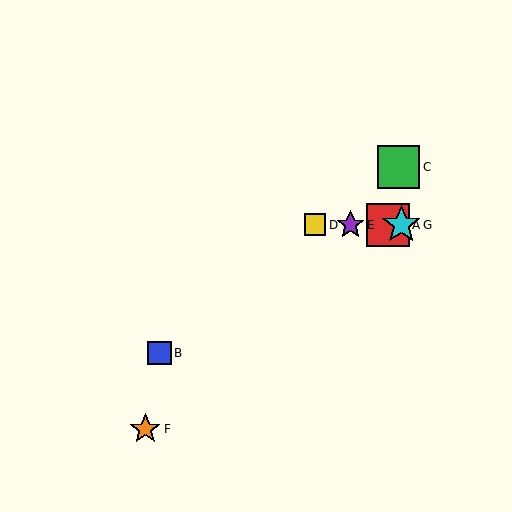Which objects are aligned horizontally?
Objects A, D, E, G are aligned horizontally.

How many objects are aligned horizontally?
4 objects (A, D, E, G) are aligned horizontally.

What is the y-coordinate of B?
Object B is at y≈353.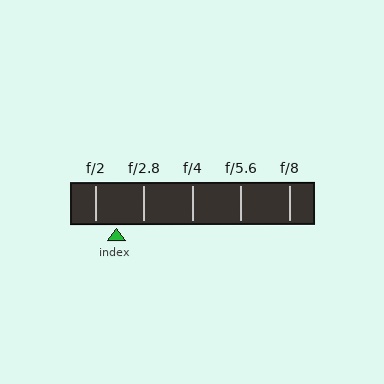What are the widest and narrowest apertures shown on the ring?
The widest aperture shown is f/2 and the narrowest is f/8.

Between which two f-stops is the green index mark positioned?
The index mark is between f/2 and f/2.8.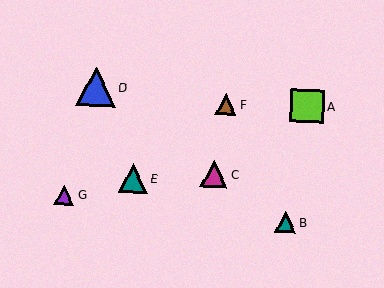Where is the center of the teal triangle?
The center of the teal triangle is at (286, 222).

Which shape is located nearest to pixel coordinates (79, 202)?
The purple triangle (labeled G) at (64, 195) is nearest to that location.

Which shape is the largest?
The blue triangle (labeled D) is the largest.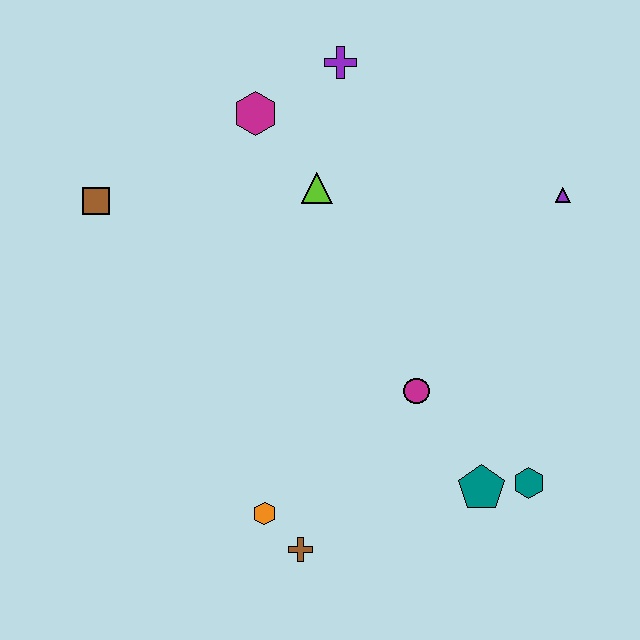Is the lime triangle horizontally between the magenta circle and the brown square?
Yes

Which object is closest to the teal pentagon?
The teal hexagon is closest to the teal pentagon.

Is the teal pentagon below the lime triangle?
Yes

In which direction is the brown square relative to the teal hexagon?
The brown square is to the left of the teal hexagon.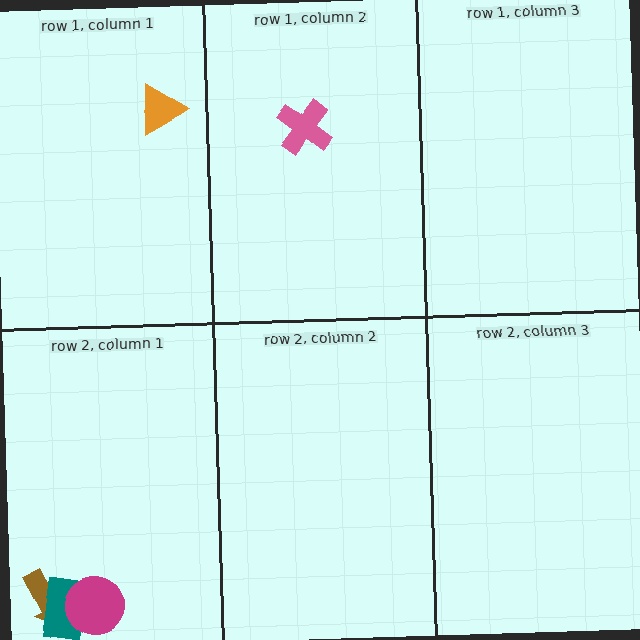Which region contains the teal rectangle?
The row 2, column 1 region.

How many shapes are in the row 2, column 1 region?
3.